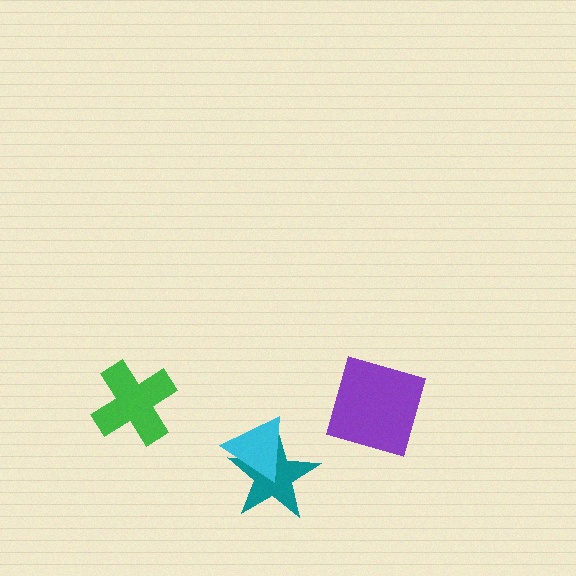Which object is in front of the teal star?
The cyan triangle is in front of the teal star.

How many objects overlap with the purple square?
0 objects overlap with the purple square.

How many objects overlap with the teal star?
1 object overlaps with the teal star.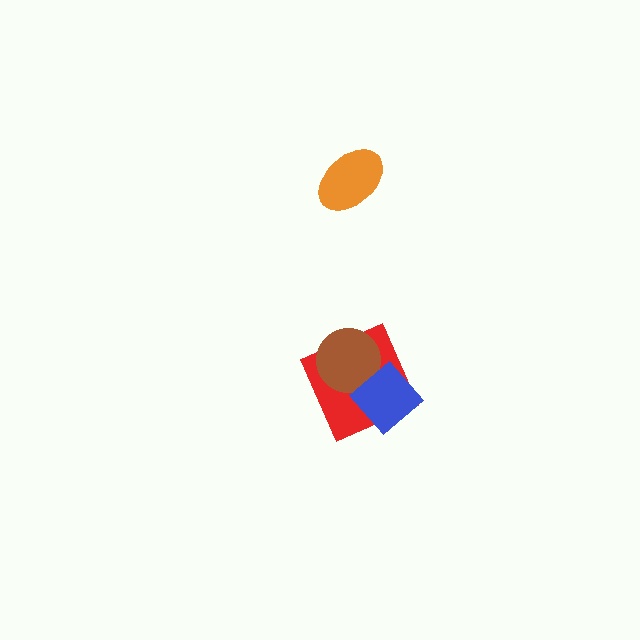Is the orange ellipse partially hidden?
No, no other shape covers it.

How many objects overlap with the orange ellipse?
0 objects overlap with the orange ellipse.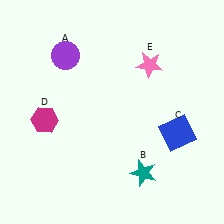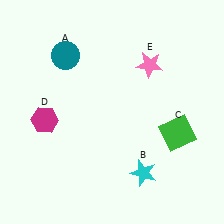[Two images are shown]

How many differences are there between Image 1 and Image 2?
There are 3 differences between the two images.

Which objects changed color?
A changed from purple to teal. B changed from teal to cyan. C changed from blue to green.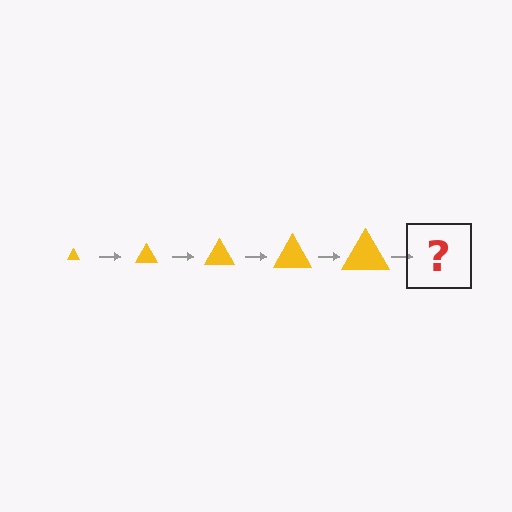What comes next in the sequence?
The next element should be a yellow triangle, larger than the previous one.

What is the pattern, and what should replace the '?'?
The pattern is that the triangle gets progressively larger each step. The '?' should be a yellow triangle, larger than the previous one.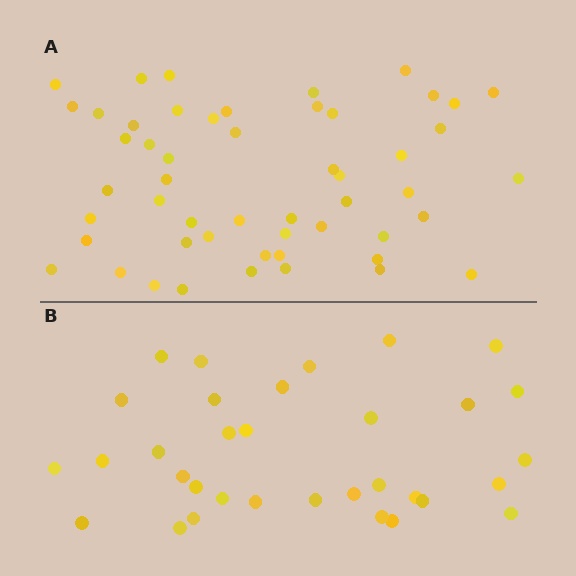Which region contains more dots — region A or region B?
Region A (the top region) has more dots.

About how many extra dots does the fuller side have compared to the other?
Region A has approximately 20 more dots than region B.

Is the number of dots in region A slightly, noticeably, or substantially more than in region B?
Region A has substantially more. The ratio is roughly 1.6 to 1.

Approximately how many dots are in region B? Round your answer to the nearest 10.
About 30 dots. (The exact count is 33, which rounds to 30.)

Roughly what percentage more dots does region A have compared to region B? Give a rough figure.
About 60% more.